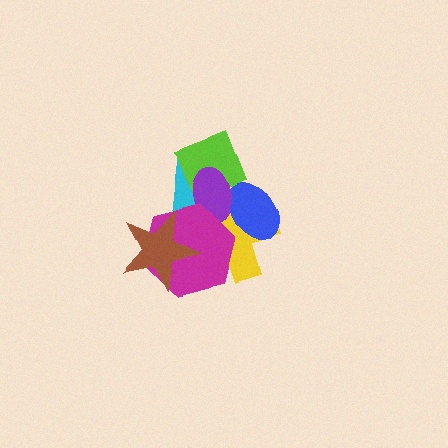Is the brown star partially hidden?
No, no other shape covers it.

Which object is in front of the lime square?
The purple ellipse is in front of the lime square.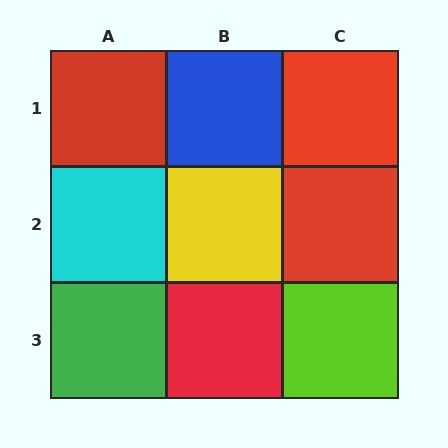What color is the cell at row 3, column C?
Lime.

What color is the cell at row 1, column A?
Red.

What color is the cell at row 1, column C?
Red.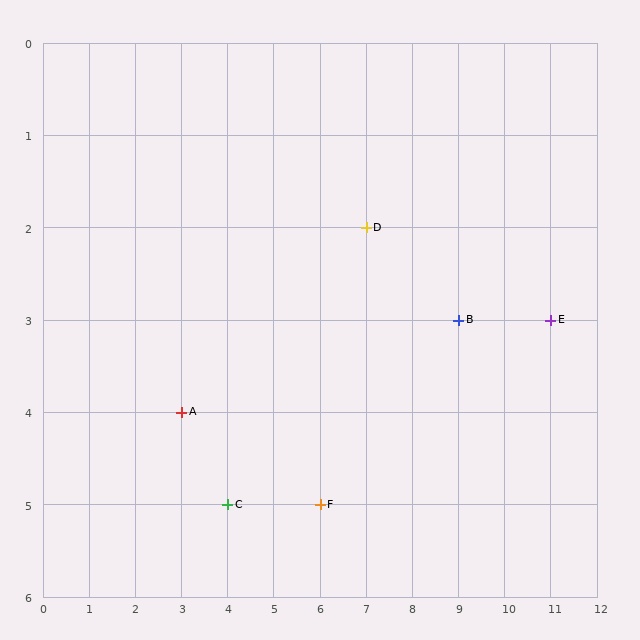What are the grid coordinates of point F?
Point F is at grid coordinates (6, 5).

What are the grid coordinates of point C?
Point C is at grid coordinates (4, 5).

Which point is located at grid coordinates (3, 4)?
Point A is at (3, 4).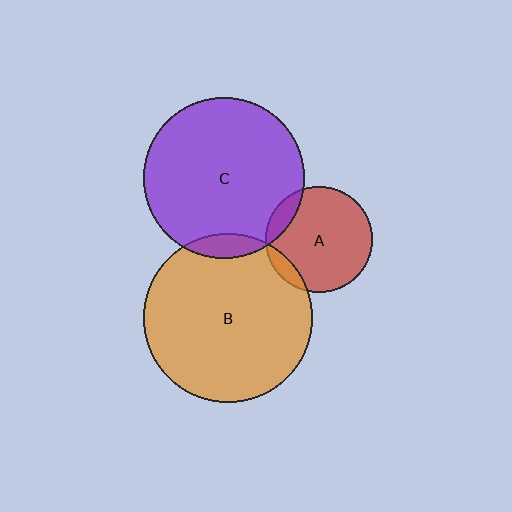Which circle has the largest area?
Circle B (orange).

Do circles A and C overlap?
Yes.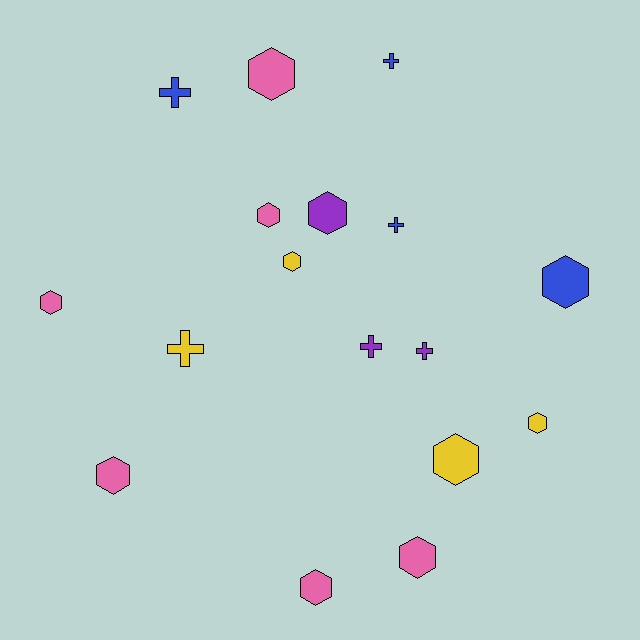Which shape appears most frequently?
Hexagon, with 11 objects.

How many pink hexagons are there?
There are 6 pink hexagons.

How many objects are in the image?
There are 17 objects.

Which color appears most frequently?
Pink, with 6 objects.